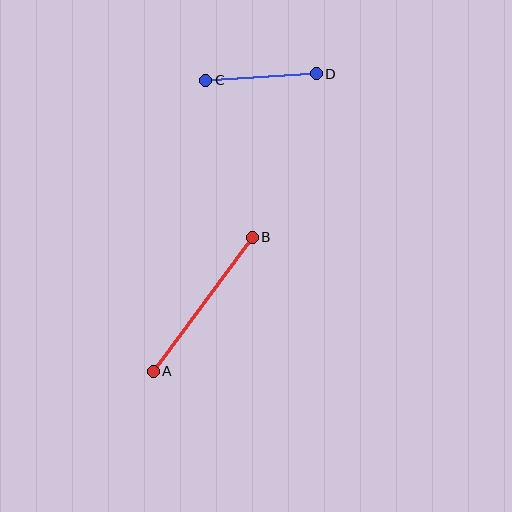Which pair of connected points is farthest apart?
Points A and B are farthest apart.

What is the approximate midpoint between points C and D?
The midpoint is at approximately (261, 77) pixels.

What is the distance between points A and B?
The distance is approximately 167 pixels.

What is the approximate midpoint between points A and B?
The midpoint is at approximately (203, 304) pixels.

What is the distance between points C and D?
The distance is approximately 111 pixels.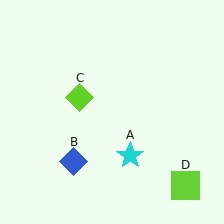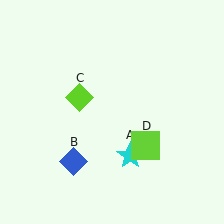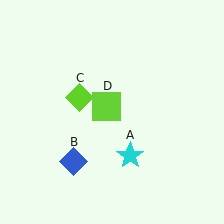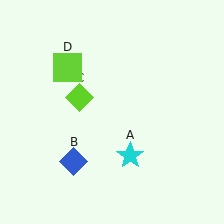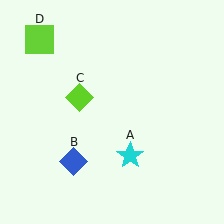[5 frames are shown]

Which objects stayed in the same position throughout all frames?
Cyan star (object A) and blue diamond (object B) and lime diamond (object C) remained stationary.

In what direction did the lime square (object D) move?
The lime square (object D) moved up and to the left.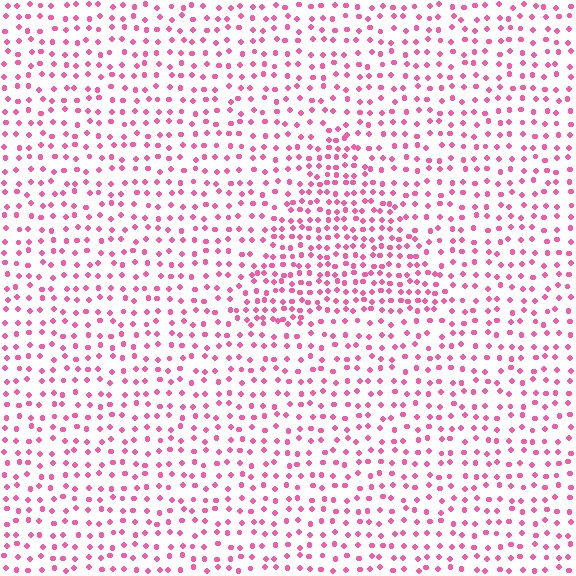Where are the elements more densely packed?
The elements are more densely packed inside the triangle boundary.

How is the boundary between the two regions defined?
The boundary is defined by a change in element density (approximately 1.7x ratio). All elements are the same color, size, and shape.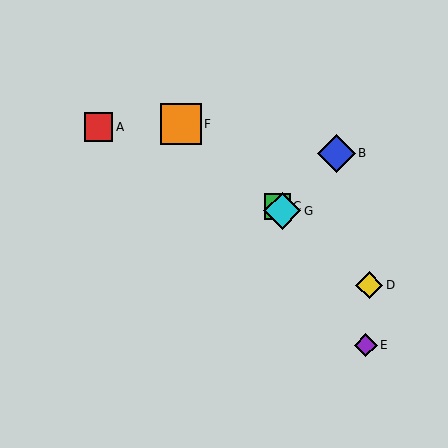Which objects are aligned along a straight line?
Objects C, D, F, G are aligned along a straight line.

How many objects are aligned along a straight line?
4 objects (C, D, F, G) are aligned along a straight line.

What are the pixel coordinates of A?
Object A is at (98, 127).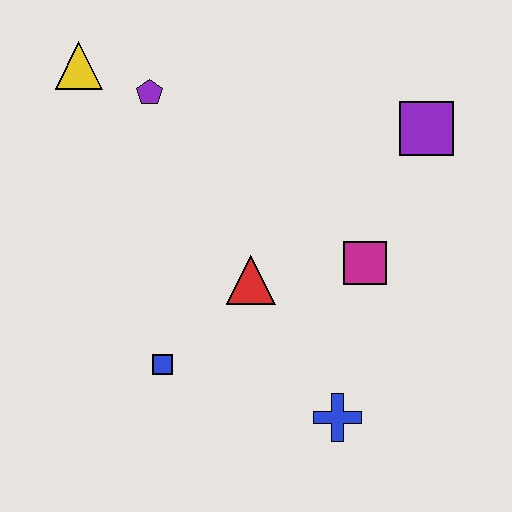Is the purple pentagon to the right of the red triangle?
No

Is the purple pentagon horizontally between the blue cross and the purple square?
No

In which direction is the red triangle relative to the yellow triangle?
The red triangle is below the yellow triangle.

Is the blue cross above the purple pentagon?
No